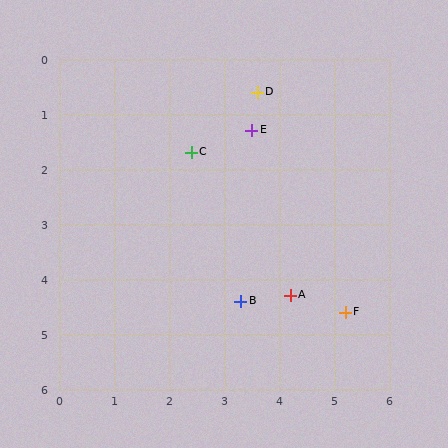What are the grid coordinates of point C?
Point C is at approximately (2.4, 1.7).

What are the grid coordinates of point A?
Point A is at approximately (4.2, 4.3).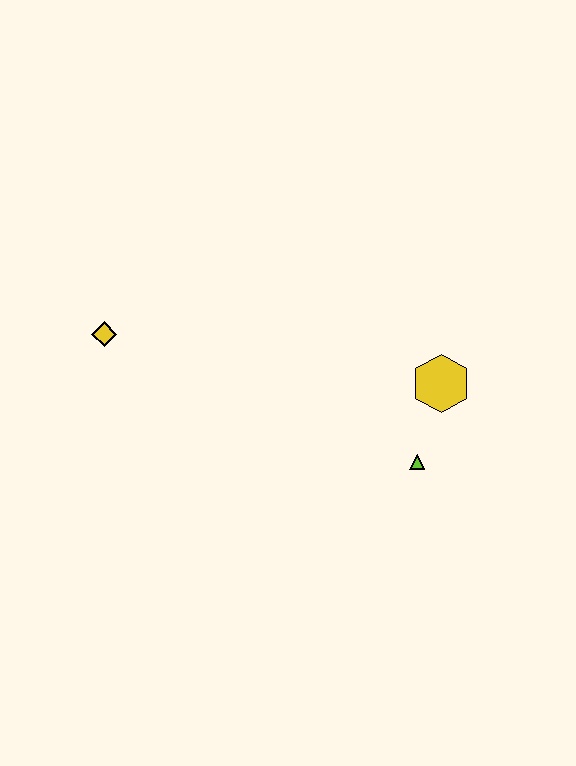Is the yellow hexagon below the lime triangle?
No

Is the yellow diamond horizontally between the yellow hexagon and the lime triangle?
No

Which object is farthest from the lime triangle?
The yellow diamond is farthest from the lime triangle.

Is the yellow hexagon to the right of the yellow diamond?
Yes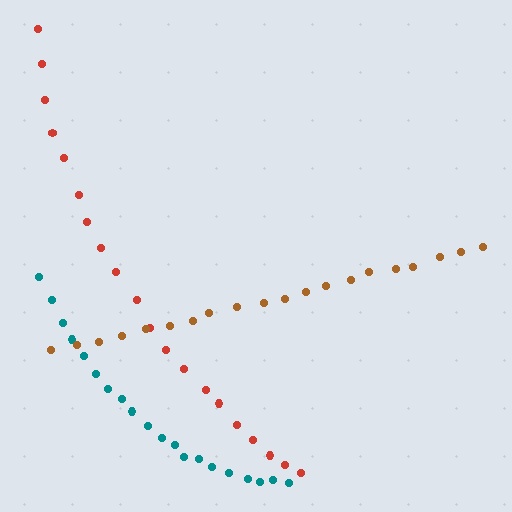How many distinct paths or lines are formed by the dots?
There are 3 distinct paths.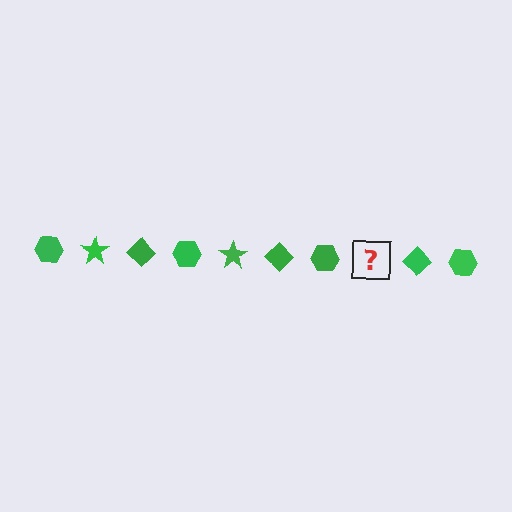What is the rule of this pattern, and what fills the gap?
The rule is that the pattern cycles through hexagon, star, diamond shapes in green. The gap should be filled with a green star.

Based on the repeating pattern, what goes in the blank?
The blank should be a green star.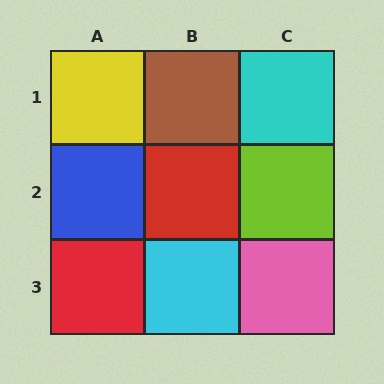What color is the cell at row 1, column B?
Brown.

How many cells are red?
2 cells are red.